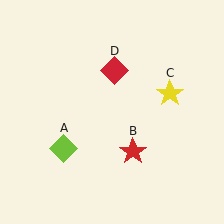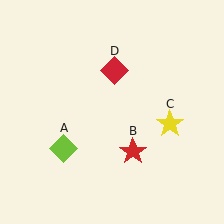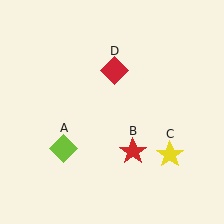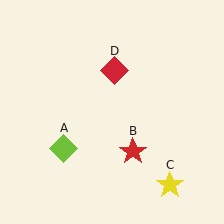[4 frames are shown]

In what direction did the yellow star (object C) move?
The yellow star (object C) moved down.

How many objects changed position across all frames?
1 object changed position: yellow star (object C).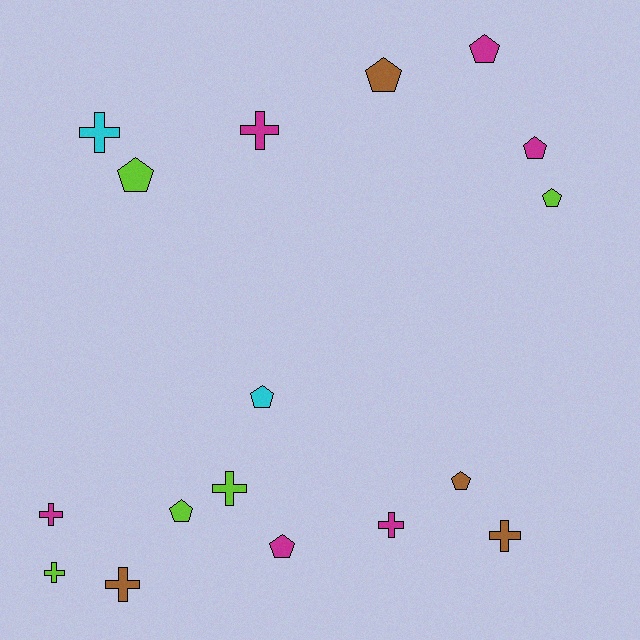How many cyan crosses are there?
There is 1 cyan cross.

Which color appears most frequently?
Magenta, with 6 objects.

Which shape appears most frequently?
Pentagon, with 9 objects.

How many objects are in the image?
There are 17 objects.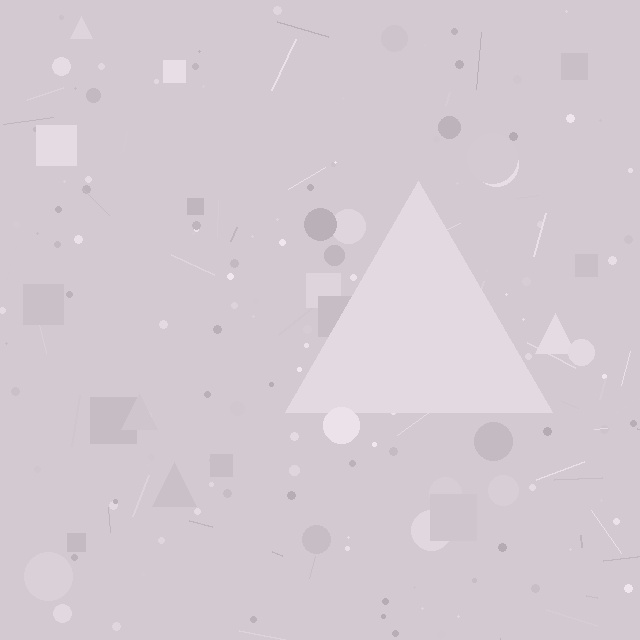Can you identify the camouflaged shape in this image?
The camouflaged shape is a triangle.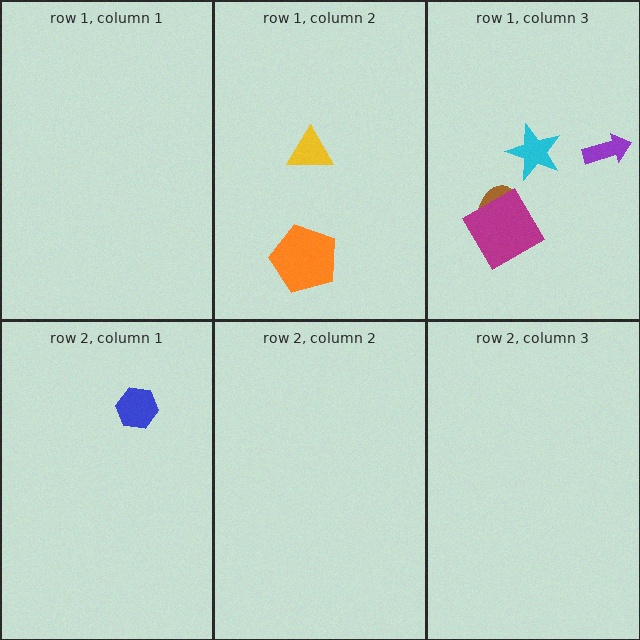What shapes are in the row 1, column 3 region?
The brown ellipse, the magenta diamond, the cyan star, the purple arrow.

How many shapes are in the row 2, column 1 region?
1.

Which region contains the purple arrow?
The row 1, column 3 region.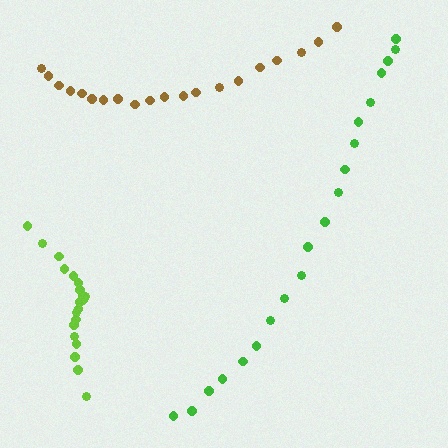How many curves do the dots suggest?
There are 3 distinct paths.